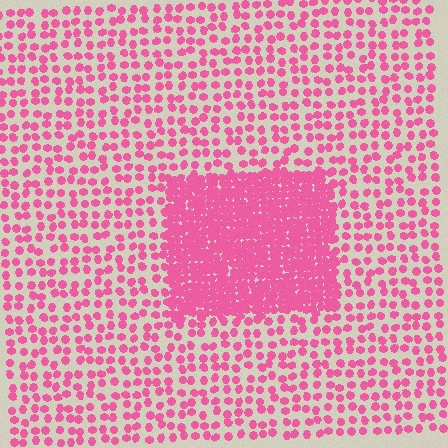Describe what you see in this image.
The image contains small pink elements arranged at two different densities. A rectangle-shaped region is visible where the elements are more densely packed than the surrounding area.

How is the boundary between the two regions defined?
The boundary is defined by a change in element density (approximately 2.9x ratio). All elements are the same color, size, and shape.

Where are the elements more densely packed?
The elements are more densely packed inside the rectangle boundary.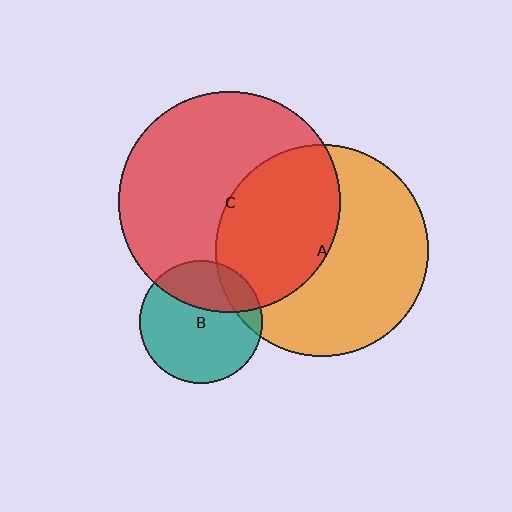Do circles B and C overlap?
Yes.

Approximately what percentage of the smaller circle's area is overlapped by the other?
Approximately 30%.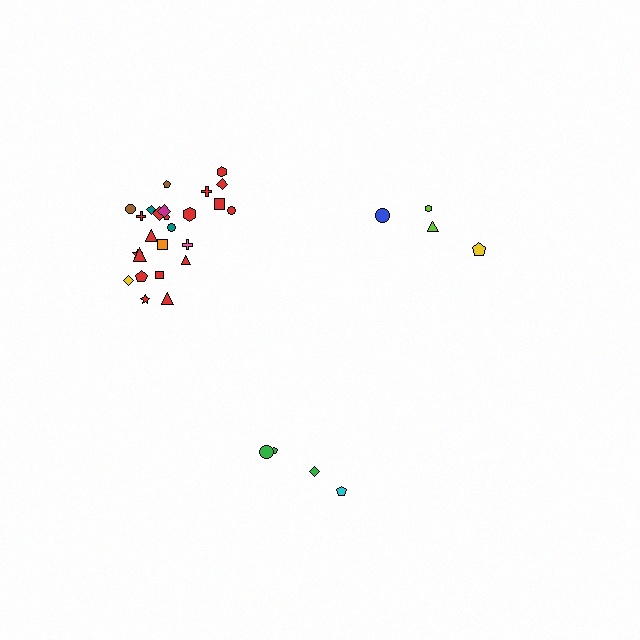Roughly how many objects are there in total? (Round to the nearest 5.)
Roughly 35 objects in total.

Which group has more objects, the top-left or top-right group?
The top-left group.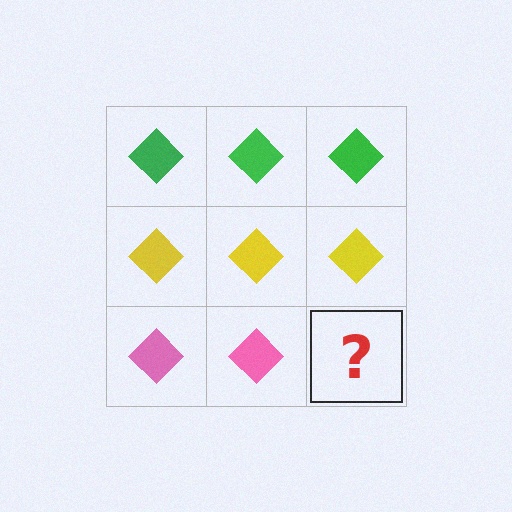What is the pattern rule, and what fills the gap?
The rule is that each row has a consistent color. The gap should be filled with a pink diamond.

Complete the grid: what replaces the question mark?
The question mark should be replaced with a pink diamond.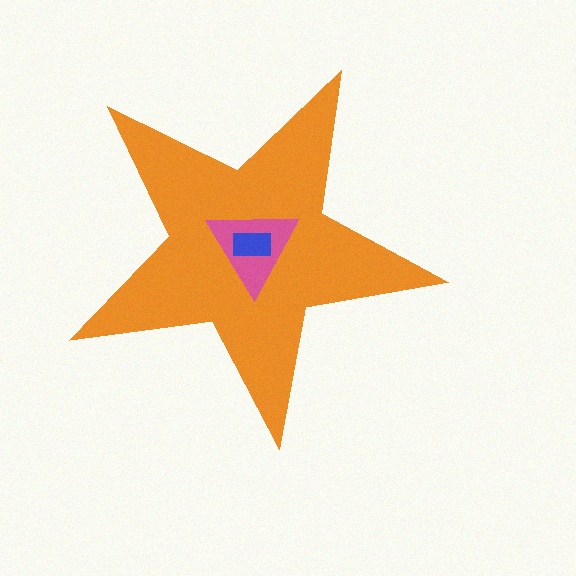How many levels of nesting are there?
3.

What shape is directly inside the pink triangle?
The blue rectangle.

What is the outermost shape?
The orange star.